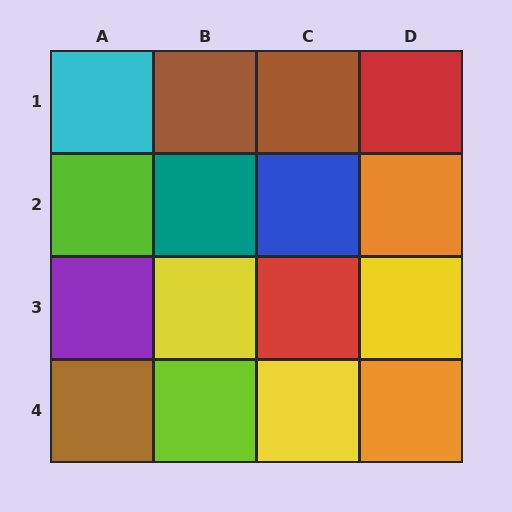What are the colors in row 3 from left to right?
Purple, yellow, red, yellow.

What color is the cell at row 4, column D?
Orange.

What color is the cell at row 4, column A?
Brown.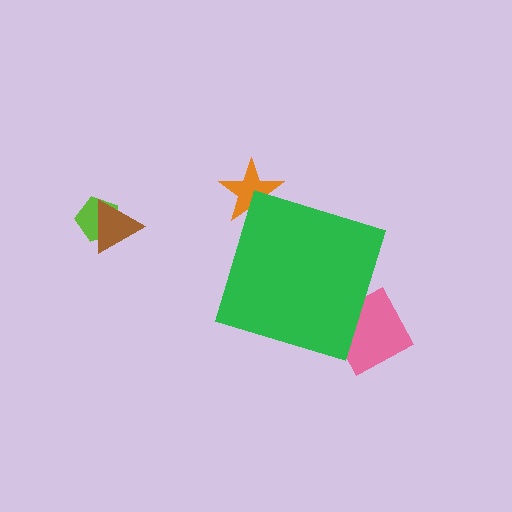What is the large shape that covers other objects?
A green diamond.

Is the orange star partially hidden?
Yes, the orange star is partially hidden behind the green diamond.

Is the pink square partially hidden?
Yes, the pink square is partially hidden behind the green diamond.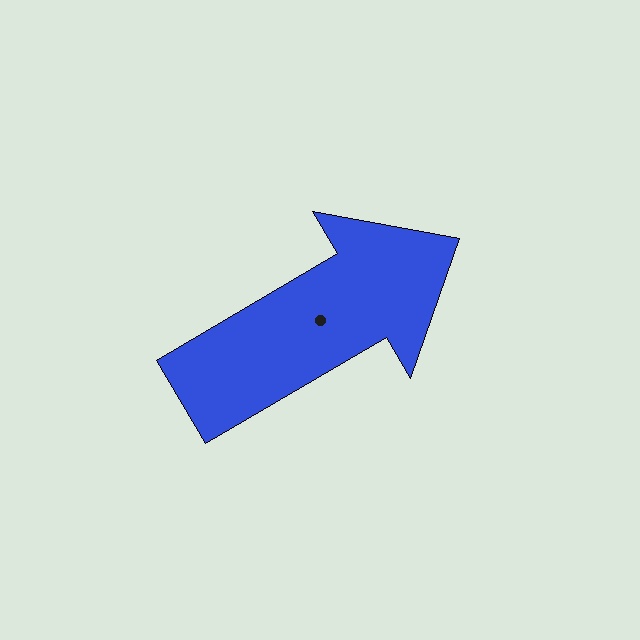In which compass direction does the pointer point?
Northeast.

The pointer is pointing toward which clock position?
Roughly 2 o'clock.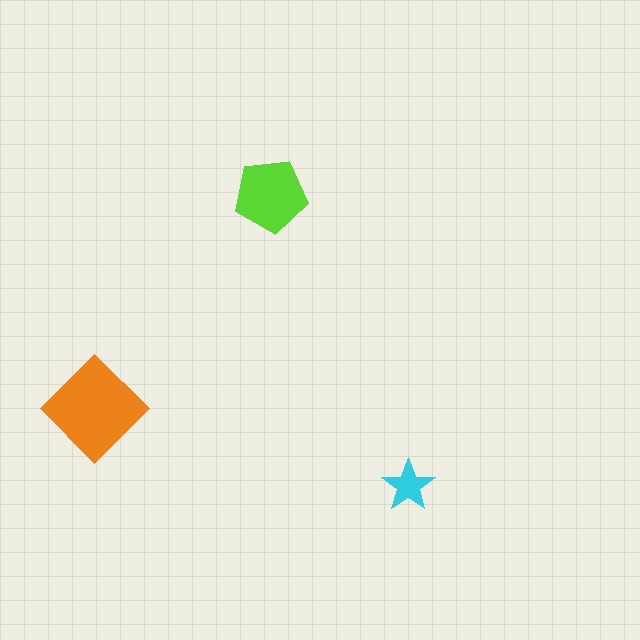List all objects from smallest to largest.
The cyan star, the lime pentagon, the orange diamond.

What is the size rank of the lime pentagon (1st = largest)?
2nd.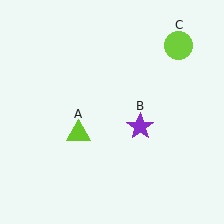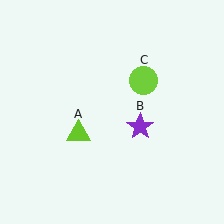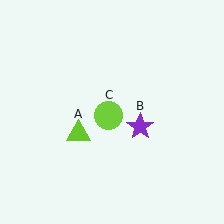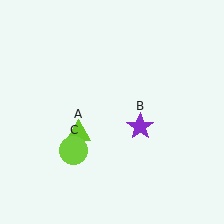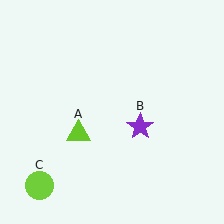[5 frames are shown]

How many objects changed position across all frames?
1 object changed position: lime circle (object C).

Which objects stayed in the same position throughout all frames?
Lime triangle (object A) and purple star (object B) remained stationary.